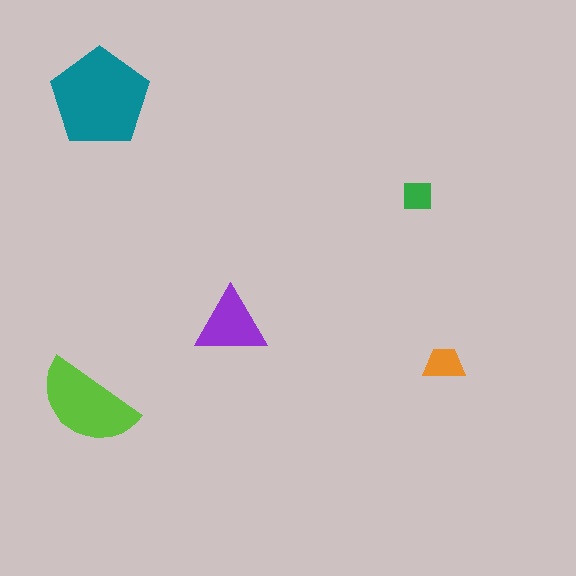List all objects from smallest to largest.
The green square, the orange trapezoid, the purple triangle, the lime semicircle, the teal pentagon.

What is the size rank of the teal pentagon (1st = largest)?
1st.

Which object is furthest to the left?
The lime semicircle is leftmost.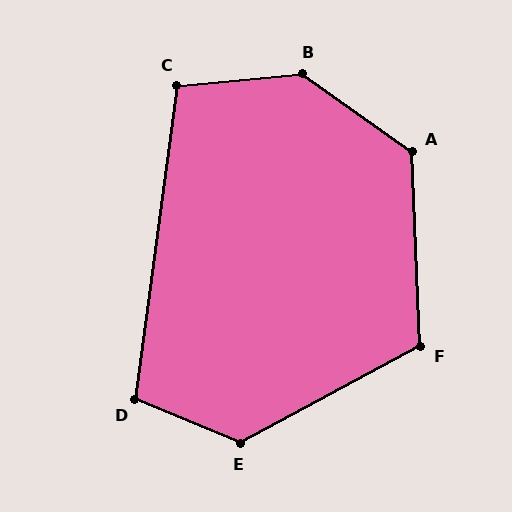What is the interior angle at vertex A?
Approximately 128 degrees (obtuse).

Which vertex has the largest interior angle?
B, at approximately 139 degrees.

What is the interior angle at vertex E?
Approximately 129 degrees (obtuse).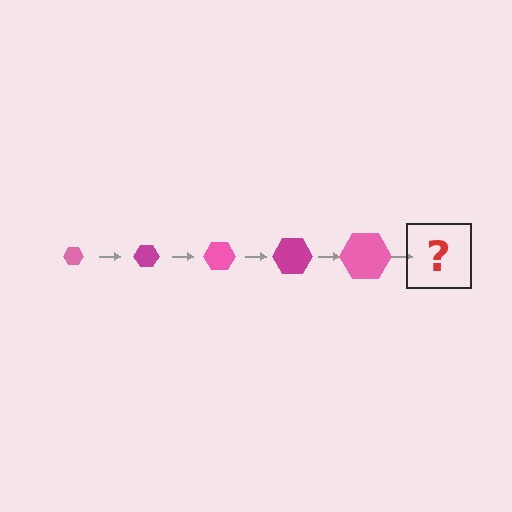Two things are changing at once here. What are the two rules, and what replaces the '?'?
The two rules are that the hexagon grows larger each step and the color cycles through pink and magenta. The '?' should be a magenta hexagon, larger than the previous one.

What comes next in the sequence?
The next element should be a magenta hexagon, larger than the previous one.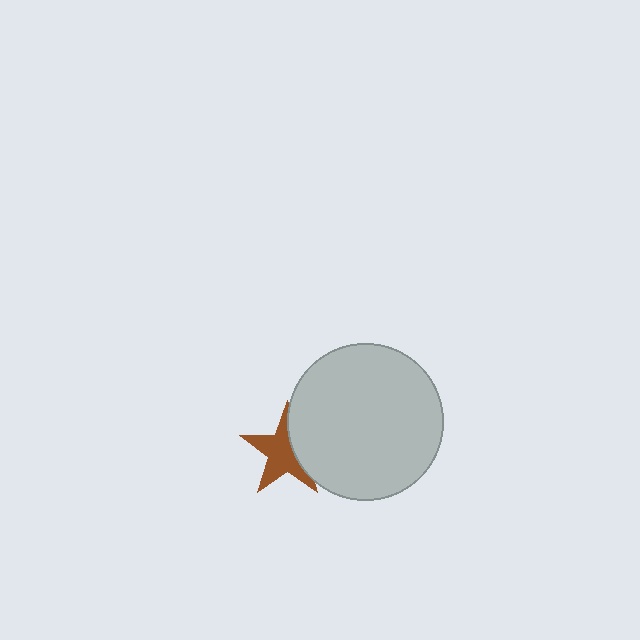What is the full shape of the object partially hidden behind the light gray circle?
The partially hidden object is a brown star.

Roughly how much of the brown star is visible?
Most of it is visible (roughly 65%).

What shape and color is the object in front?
The object in front is a light gray circle.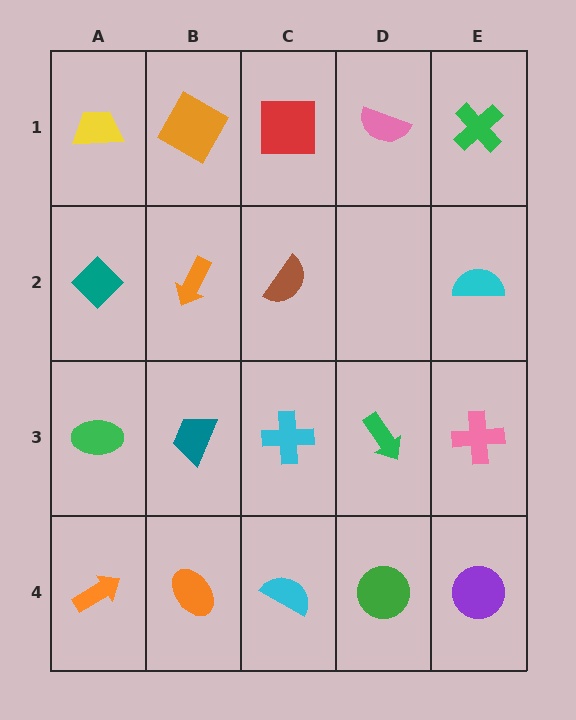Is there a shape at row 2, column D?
No, that cell is empty.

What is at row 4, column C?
A cyan semicircle.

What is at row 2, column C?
A brown semicircle.